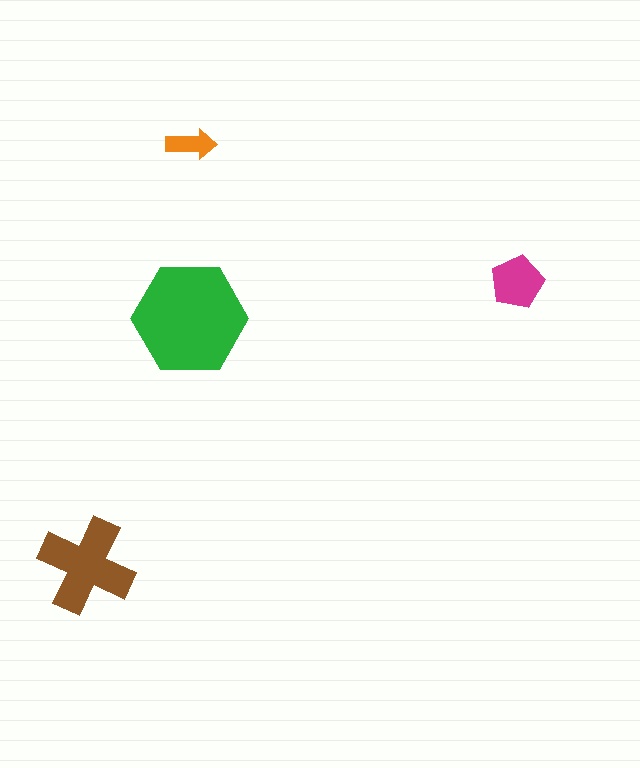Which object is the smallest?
The orange arrow.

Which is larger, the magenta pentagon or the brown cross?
The brown cross.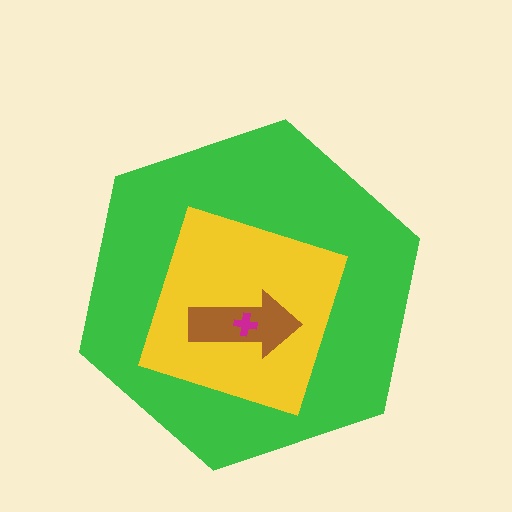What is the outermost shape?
The green hexagon.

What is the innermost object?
The magenta cross.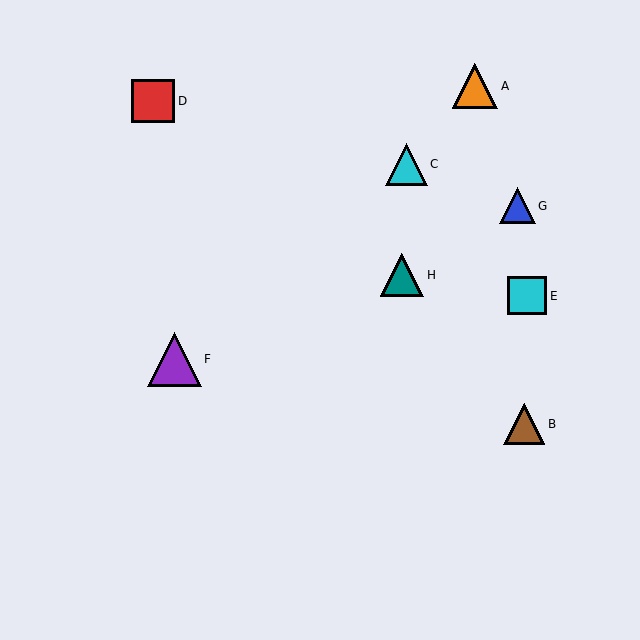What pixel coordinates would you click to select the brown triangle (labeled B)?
Click at (524, 424) to select the brown triangle B.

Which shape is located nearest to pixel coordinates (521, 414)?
The brown triangle (labeled B) at (524, 424) is nearest to that location.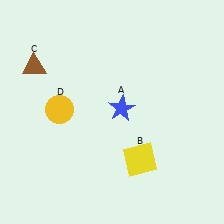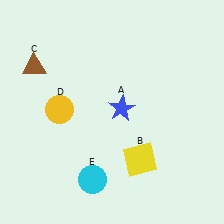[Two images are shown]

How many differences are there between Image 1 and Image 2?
There is 1 difference between the two images.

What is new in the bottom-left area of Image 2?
A cyan circle (E) was added in the bottom-left area of Image 2.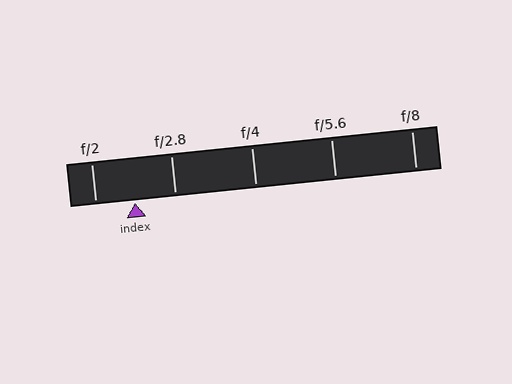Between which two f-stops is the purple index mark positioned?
The index mark is between f/2 and f/2.8.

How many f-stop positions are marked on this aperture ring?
There are 5 f-stop positions marked.